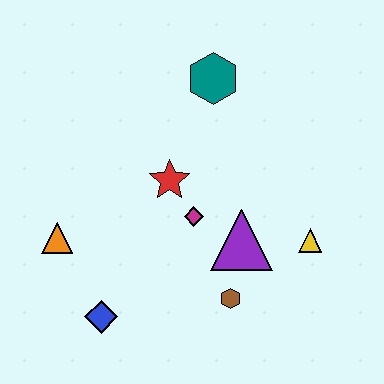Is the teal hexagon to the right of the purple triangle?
No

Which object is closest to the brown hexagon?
The purple triangle is closest to the brown hexagon.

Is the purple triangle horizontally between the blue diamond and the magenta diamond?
No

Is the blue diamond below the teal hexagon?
Yes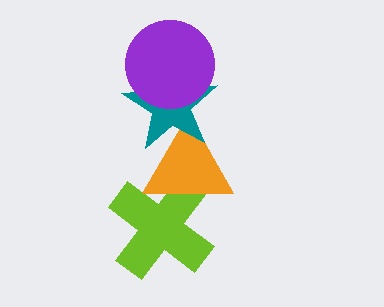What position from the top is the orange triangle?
The orange triangle is 3rd from the top.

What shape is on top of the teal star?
The purple circle is on top of the teal star.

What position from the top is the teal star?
The teal star is 2nd from the top.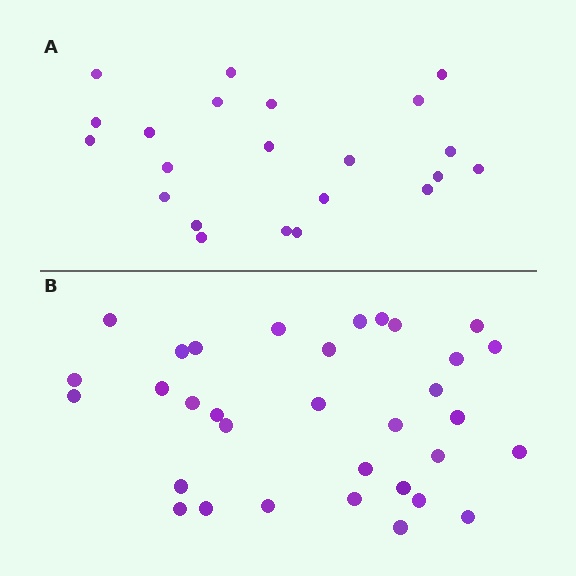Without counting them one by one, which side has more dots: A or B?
Region B (the bottom region) has more dots.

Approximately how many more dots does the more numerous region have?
Region B has roughly 12 or so more dots than region A.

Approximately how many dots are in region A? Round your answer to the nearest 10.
About 20 dots. (The exact count is 22, which rounds to 20.)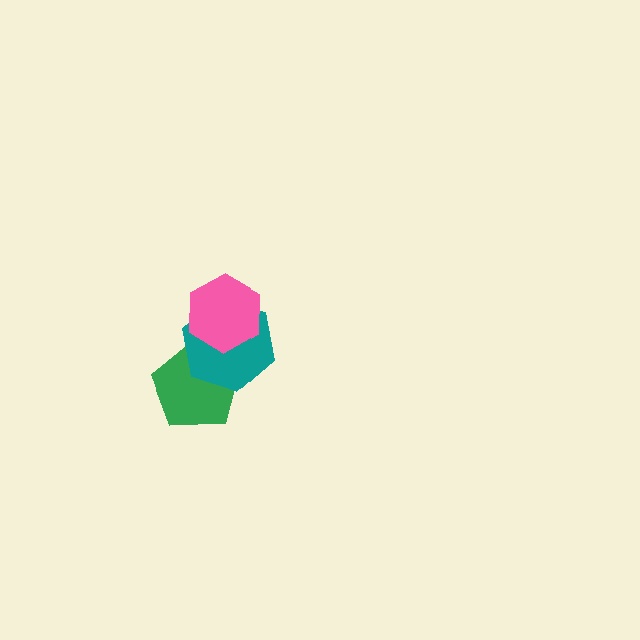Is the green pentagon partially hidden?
Yes, it is partially covered by another shape.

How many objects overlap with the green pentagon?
2 objects overlap with the green pentagon.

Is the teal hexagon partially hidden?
Yes, it is partially covered by another shape.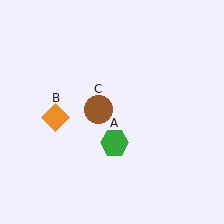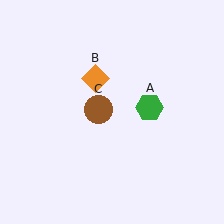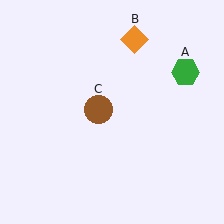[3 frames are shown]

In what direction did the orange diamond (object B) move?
The orange diamond (object B) moved up and to the right.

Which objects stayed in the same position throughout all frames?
Brown circle (object C) remained stationary.